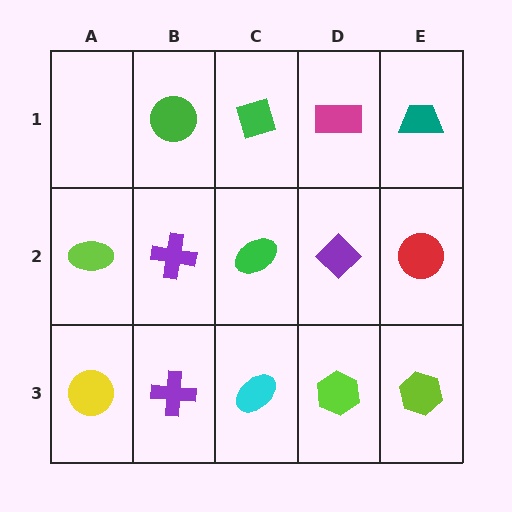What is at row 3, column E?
A lime hexagon.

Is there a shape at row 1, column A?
No, that cell is empty.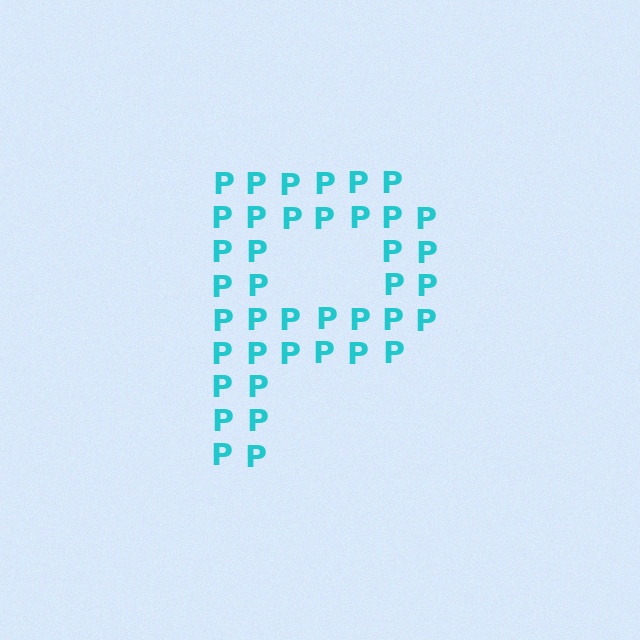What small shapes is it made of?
It is made of small letter P's.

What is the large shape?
The large shape is the letter P.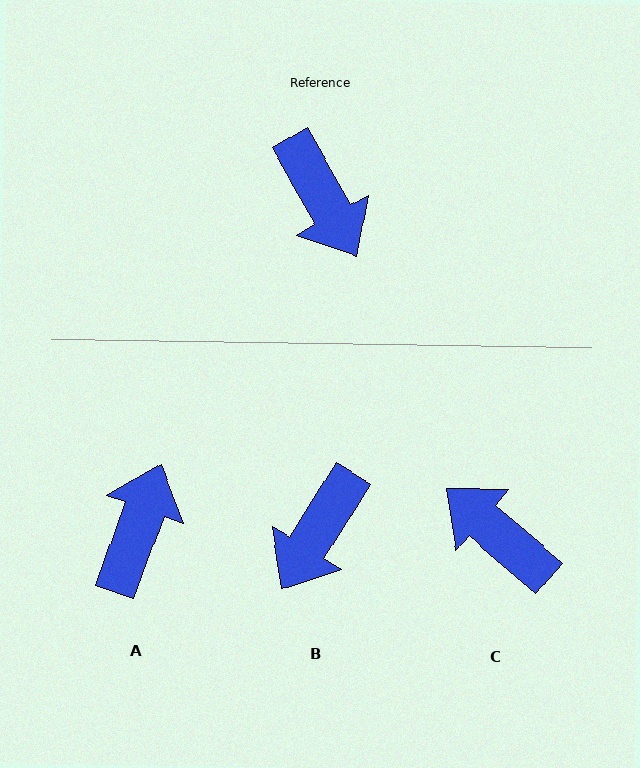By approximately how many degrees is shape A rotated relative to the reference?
Approximately 131 degrees counter-clockwise.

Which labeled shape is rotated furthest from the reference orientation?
C, about 160 degrees away.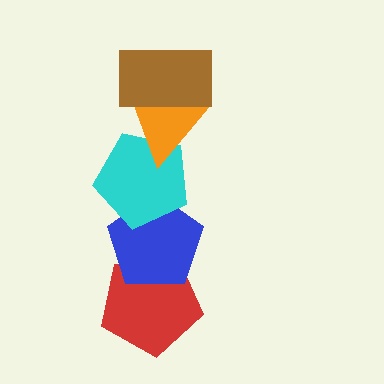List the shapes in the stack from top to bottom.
From top to bottom: the brown rectangle, the orange triangle, the cyan pentagon, the blue pentagon, the red pentagon.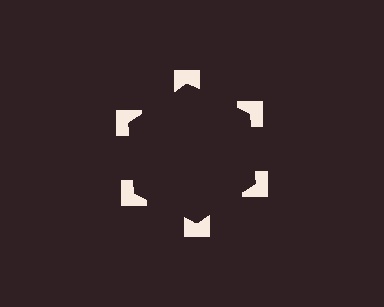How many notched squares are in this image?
There are 6 — one at each vertex of the illusory hexagon.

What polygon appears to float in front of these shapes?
An illusory hexagon — its edges are inferred from the aligned wedge cuts in the notched squares, not physically drawn.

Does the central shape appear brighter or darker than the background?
It typically appears slightly darker than the background, even though no actual brightness change is drawn.